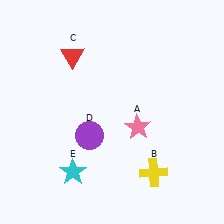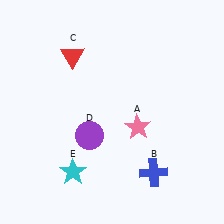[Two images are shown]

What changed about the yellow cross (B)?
In Image 1, B is yellow. In Image 2, it changed to blue.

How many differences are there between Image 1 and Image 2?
There is 1 difference between the two images.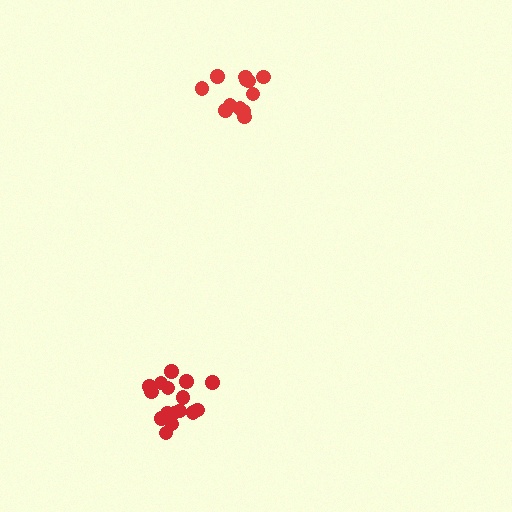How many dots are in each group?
Group 1: 12 dots, Group 2: 16 dots (28 total).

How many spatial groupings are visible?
There are 2 spatial groupings.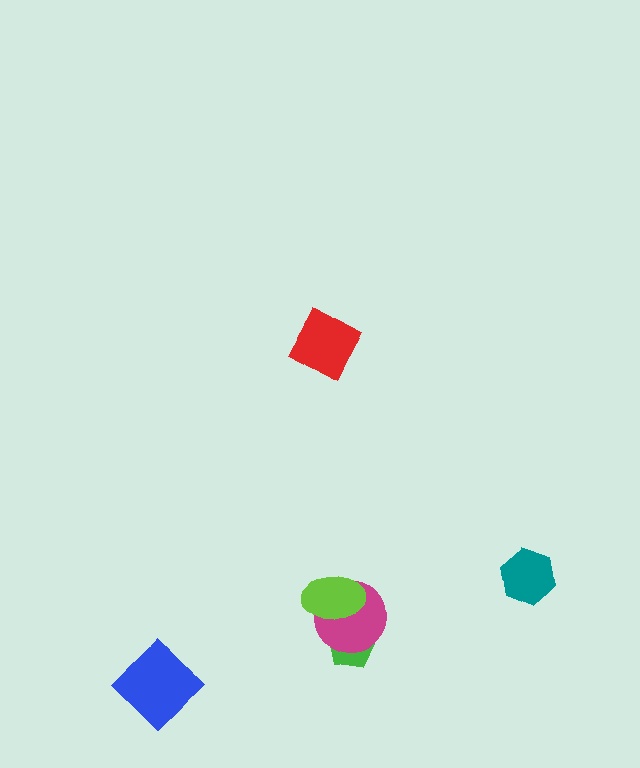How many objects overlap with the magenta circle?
2 objects overlap with the magenta circle.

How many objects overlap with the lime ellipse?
2 objects overlap with the lime ellipse.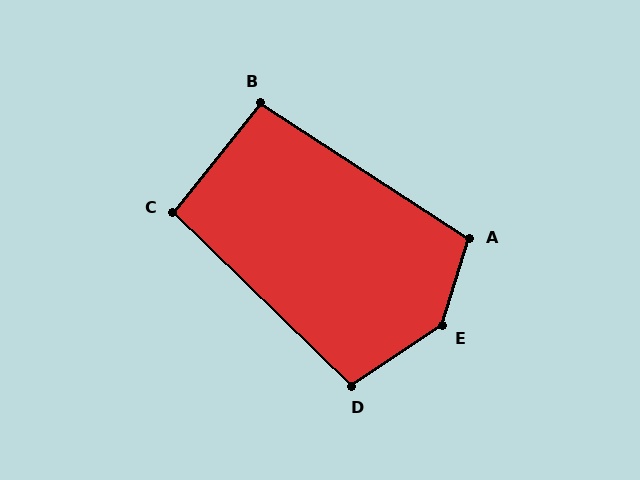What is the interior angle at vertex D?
Approximately 102 degrees (obtuse).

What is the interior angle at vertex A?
Approximately 106 degrees (obtuse).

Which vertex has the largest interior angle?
E, at approximately 141 degrees.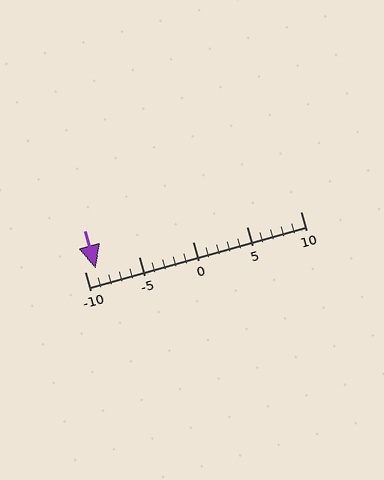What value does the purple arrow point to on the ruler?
The purple arrow points to approximately -9.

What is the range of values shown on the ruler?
The ruler shows values from -10 to 10.